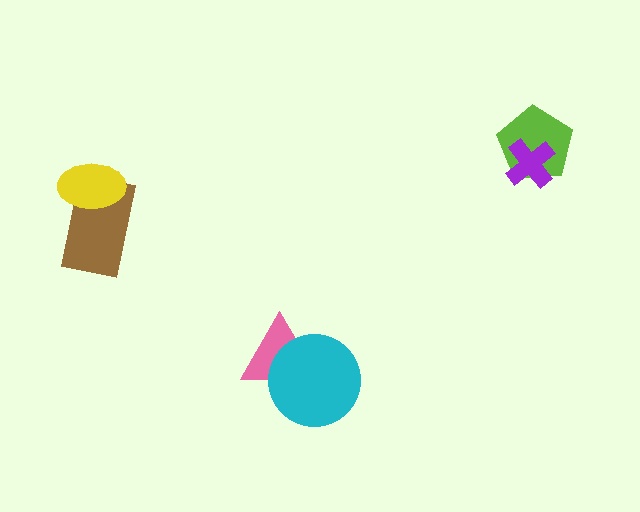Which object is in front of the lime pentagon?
The purple cross is in front of the lime pentagon.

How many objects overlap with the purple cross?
1 object overlaps with the purple cross.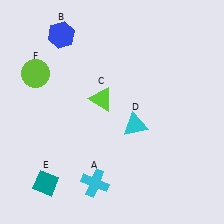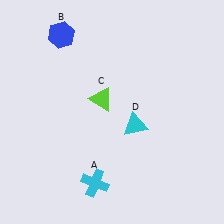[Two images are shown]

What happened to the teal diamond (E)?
The teal diamond (E) was removed in Image 2. It was in the bottom-left area of Image 1.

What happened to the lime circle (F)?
The lime circle (F) was removed in Image 2. It was in the top-left area of Image 1.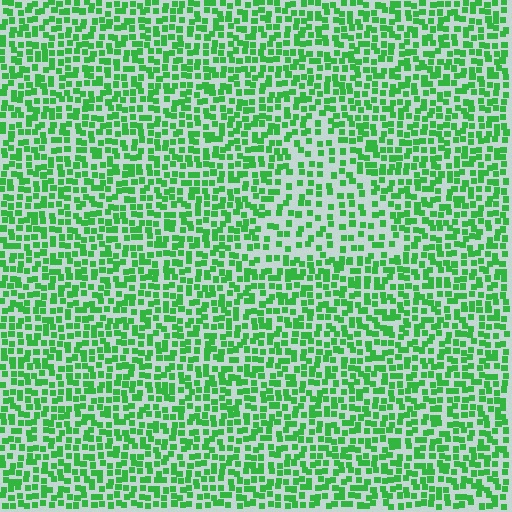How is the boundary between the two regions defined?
The boundary is defined by a change in element density (approximately 1.7x ratio). All elements are the same color, size, and shape.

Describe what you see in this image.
The image contains small green elements arranged at two different densities. A triangle-shaped region is visible where the elements are less densely packed than the surrounding area.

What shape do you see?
I see a triangle.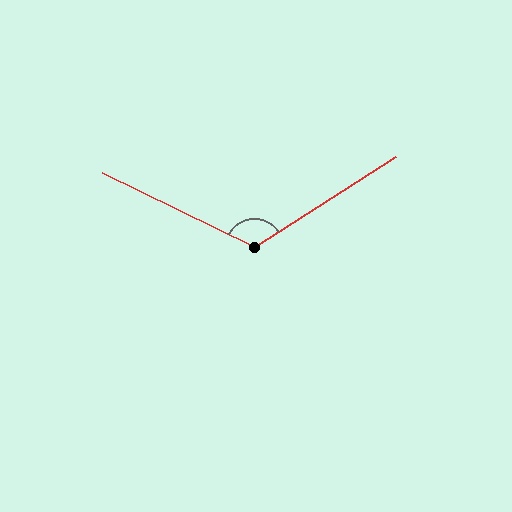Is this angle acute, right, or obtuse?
It is obtuse.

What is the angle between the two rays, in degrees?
Approximately 122 degrees.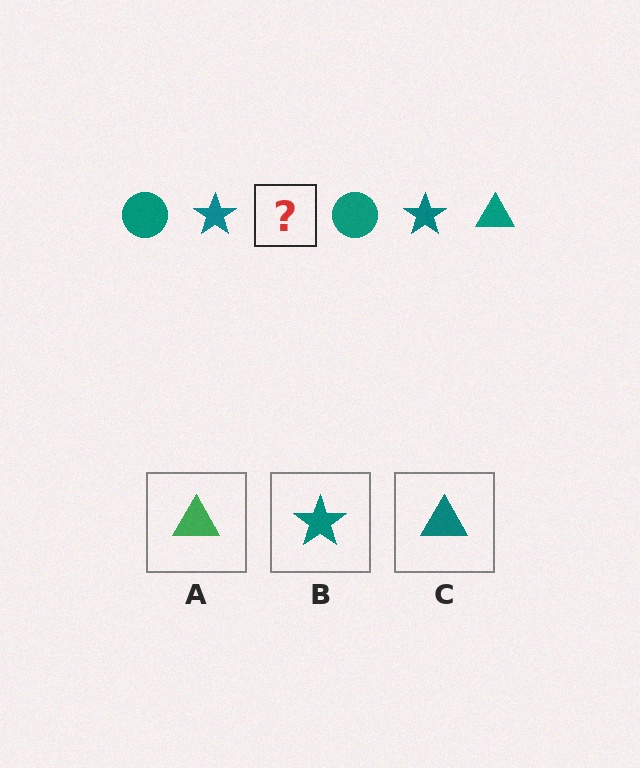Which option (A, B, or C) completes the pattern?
C.